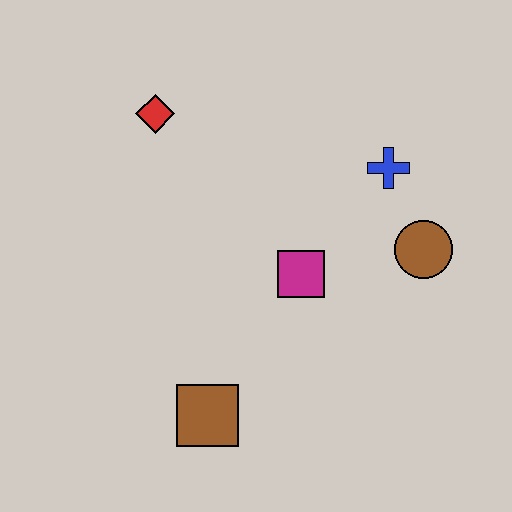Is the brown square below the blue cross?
Yes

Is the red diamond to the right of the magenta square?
No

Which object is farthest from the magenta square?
The red diamond is farthest from the magenta square.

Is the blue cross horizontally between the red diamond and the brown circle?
Yes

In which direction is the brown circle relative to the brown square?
The brown circle is to the right of the brown square.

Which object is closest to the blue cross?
The brown circle is closest to the blue cross.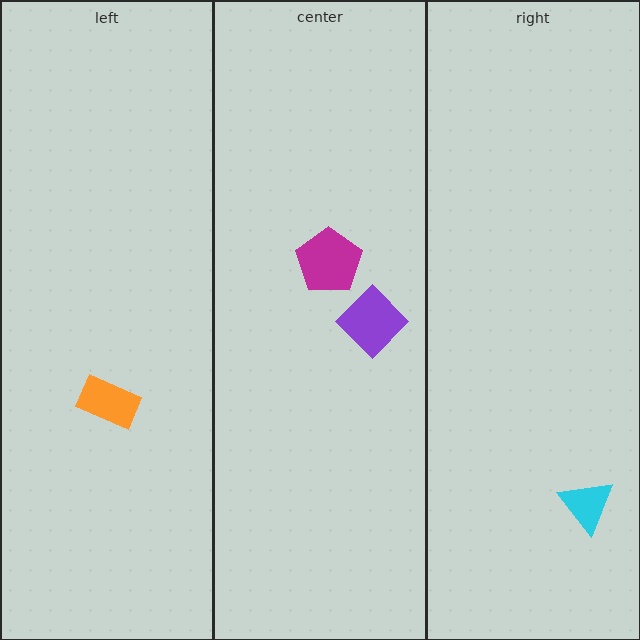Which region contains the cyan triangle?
The right region.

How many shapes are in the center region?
2.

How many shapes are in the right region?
1.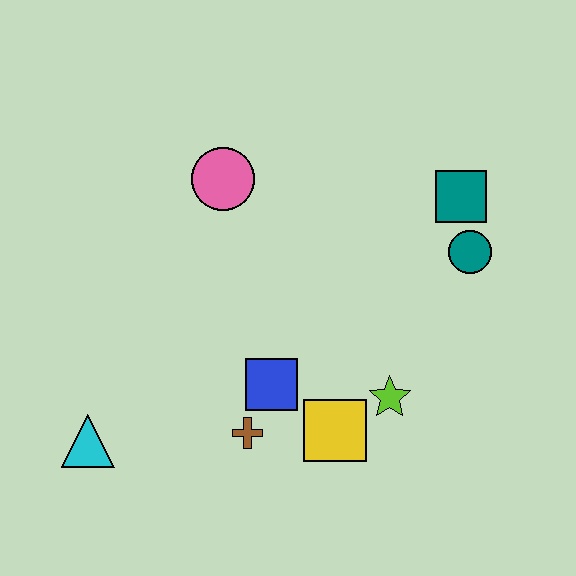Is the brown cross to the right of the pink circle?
Yes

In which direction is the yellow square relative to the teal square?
The yellow square is below the teal square.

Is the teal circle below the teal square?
Yes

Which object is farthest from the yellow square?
The pink circle is farthest from the yellow square.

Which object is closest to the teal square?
The teal circle is closest to the teal square.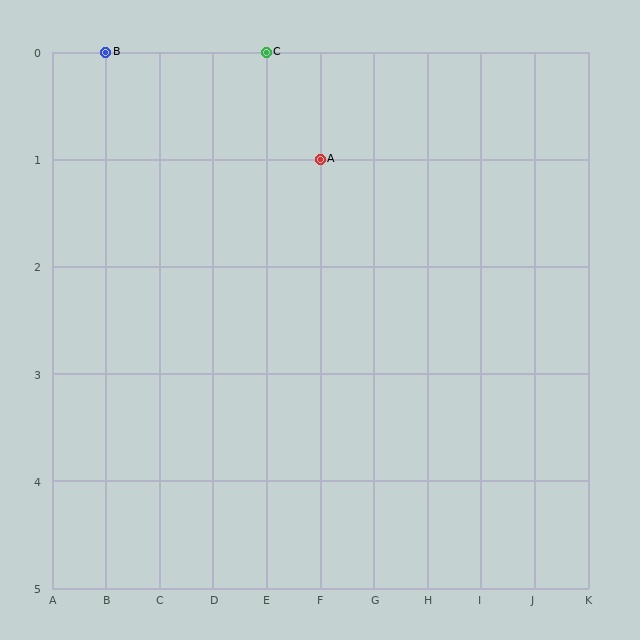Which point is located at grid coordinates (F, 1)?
Point A is at (F, 1).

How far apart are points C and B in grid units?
Points C and B are 3 columns apart.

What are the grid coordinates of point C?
Point C is at grid coordinates (E, 0).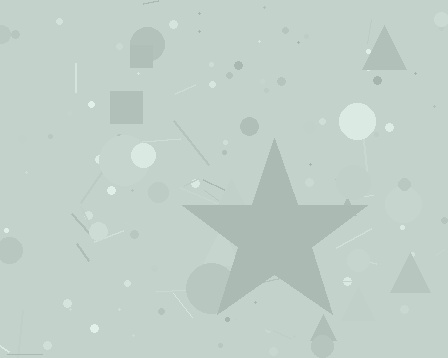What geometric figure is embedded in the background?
A star is embedded in the background.